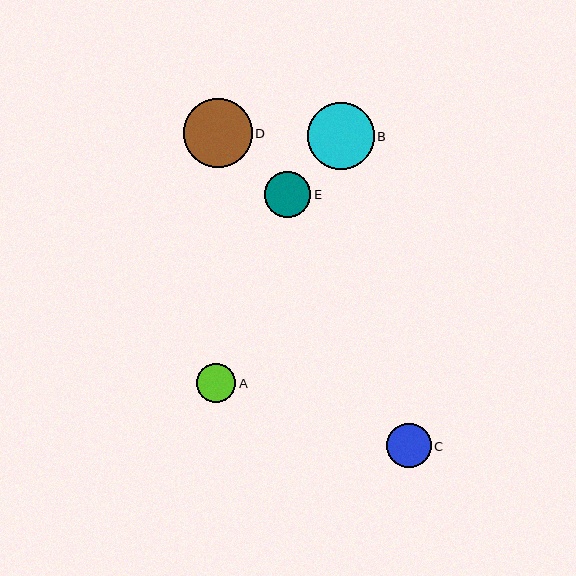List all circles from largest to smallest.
From largest to smallest: D, B, E, C, A.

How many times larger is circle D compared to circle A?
Circle D is approximately 1.8 times the size of circle A.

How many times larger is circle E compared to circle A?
Circle E is approximately 1.2 times the size of circle A.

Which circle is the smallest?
Circle A is the smallest with a size of approximately 39 pixels.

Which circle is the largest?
Circle D is the largest with a size of approximately 69 pixels.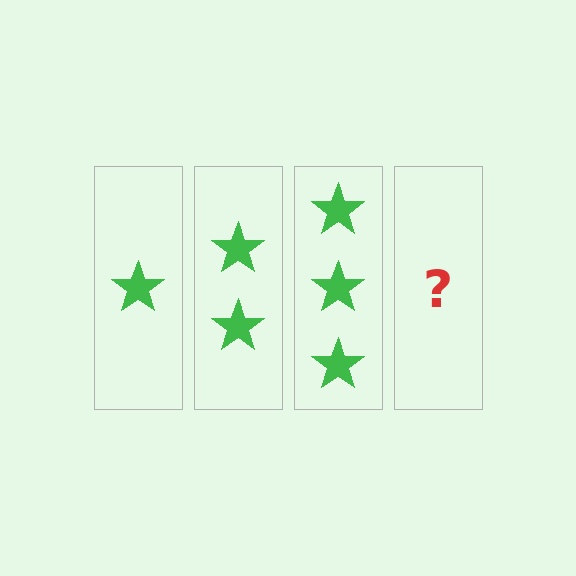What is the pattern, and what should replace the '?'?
The pattern is that each step adds one more star. The '?' should be 4 stars.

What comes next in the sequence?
The next element should be 4 stars.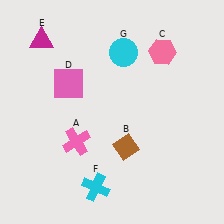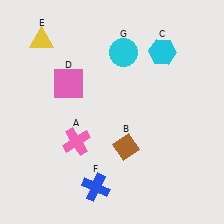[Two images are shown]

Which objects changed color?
C changed from pink to cyan. E changed from magenta to yellow. F changed from cyan to blue.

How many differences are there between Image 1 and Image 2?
There are 3 differences between the two images.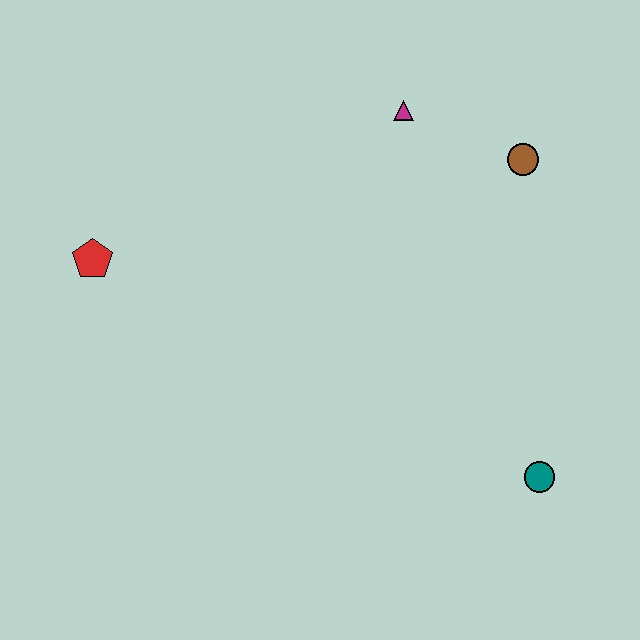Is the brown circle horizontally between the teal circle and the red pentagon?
Yes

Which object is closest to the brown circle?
The magenta triangle is closest to the brown circle.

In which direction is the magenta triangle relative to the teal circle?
The magenta triangle is above the teal circle.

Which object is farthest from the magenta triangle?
The teal circle is farthest from the magenta triangle.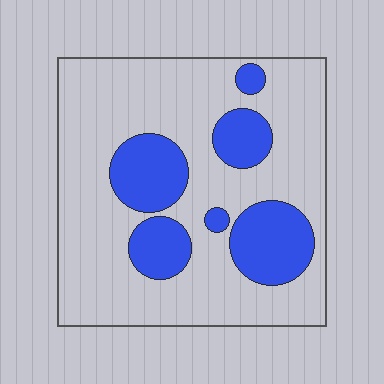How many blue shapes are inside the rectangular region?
6.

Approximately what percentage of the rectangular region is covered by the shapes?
Approximately 25%.